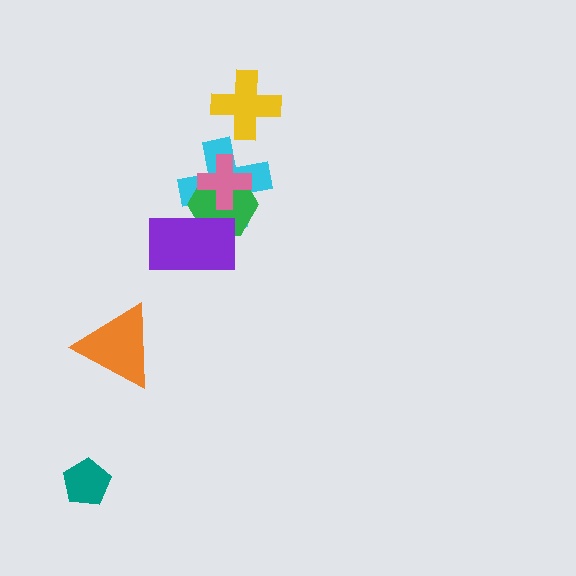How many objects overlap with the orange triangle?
0 objects overlap with the orange triangle.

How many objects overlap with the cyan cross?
3 objects overlap with the cyan cross.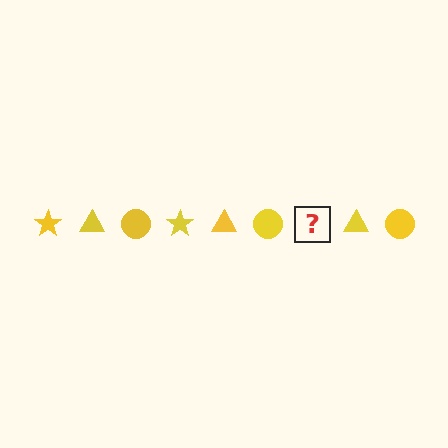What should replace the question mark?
The question mark should be replaced with a yellow star.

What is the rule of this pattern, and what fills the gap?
The rule is that the pattern cycles through star, triangle, circle shapes in yellow. The gap should be filled with a yellow star.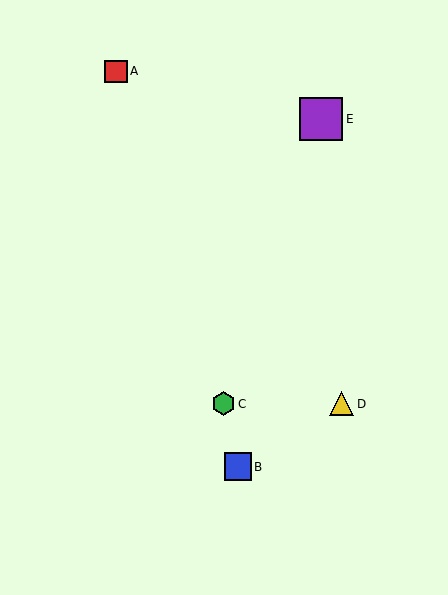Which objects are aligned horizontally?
Objects C, D are aligned horizontally.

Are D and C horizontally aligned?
Yes, both are at y≈404.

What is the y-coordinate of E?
Object E is at y≈119.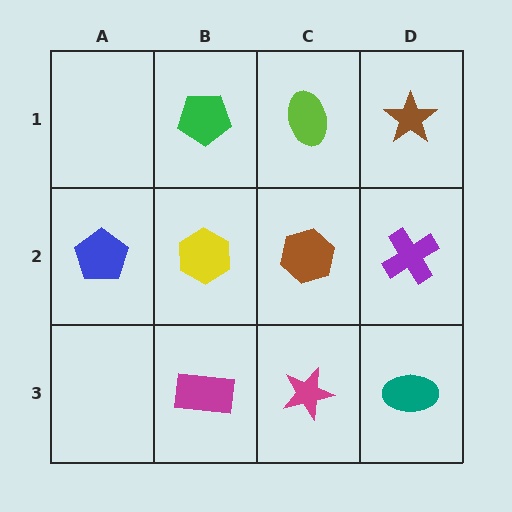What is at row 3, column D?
A teal ellipse.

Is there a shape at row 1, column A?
No, that cell is empty.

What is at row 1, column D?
A brown star.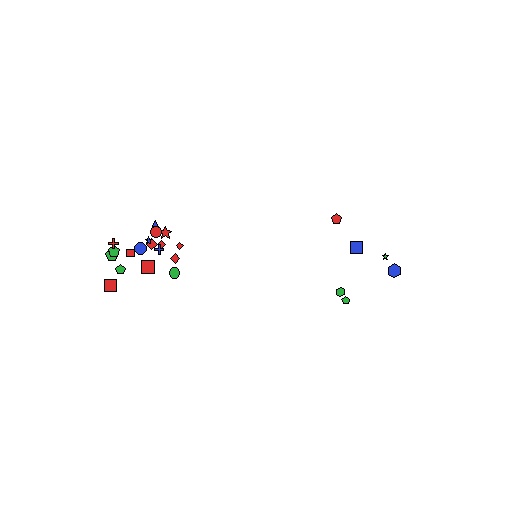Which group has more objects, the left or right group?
The left group.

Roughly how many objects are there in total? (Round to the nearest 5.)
Roughly 25 objects in total.